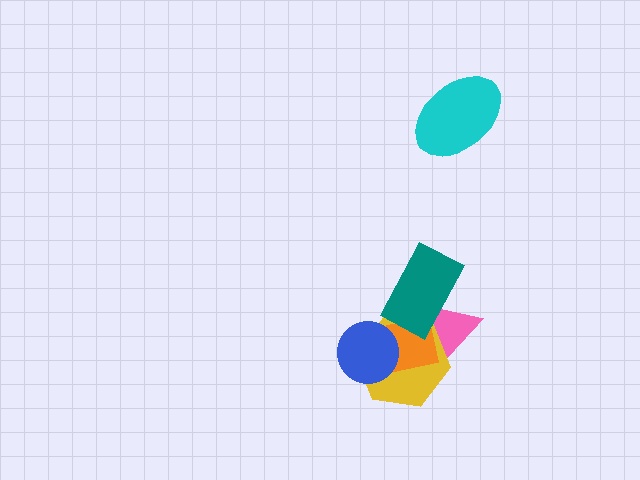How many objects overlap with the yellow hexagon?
4 objects overlap with the yellow hexagon.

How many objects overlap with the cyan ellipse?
0 objects overlap with the cyan ellipse.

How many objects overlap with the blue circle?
2 objects overlap with the blue circle.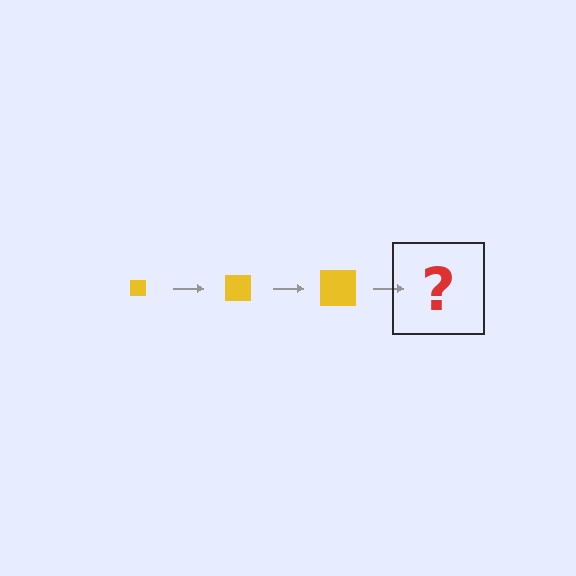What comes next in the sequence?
The next element should be a yellow square, larger than the previous one.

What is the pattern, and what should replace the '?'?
The pattern is that the square gets progressively larger each step. The '?' should be a yellow square, larger than the previous one.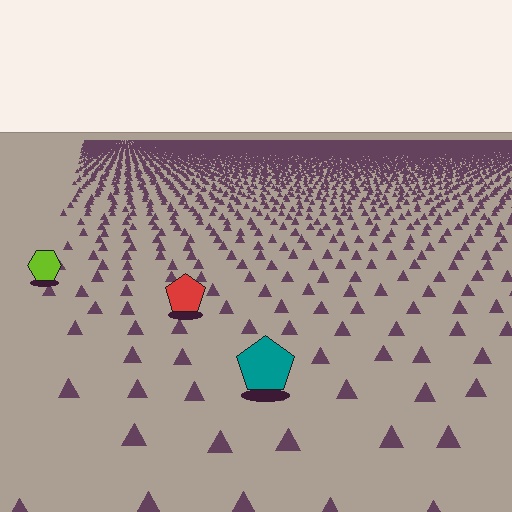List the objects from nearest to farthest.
From nearest to farthest: the teal pentagon, the red pentagon, the lime hexagon.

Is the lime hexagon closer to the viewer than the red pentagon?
No. The red pentagon is closer — you can tell from the texture gradient: the ground texture is coarser near it.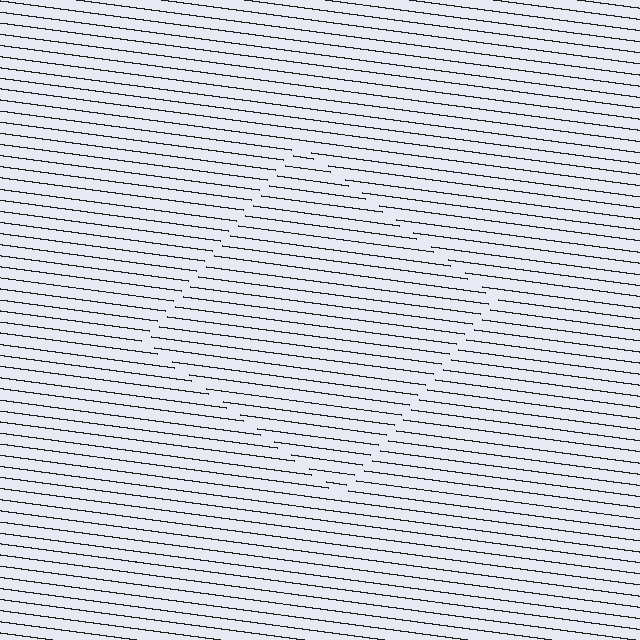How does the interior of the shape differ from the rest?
The interior of the shape contains the same grating, shifted by half a period — the contour is defined by the phase discontinuity where line-ends from the inner and outer gratings abut.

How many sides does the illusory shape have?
4 sides — the line-ends trace a square.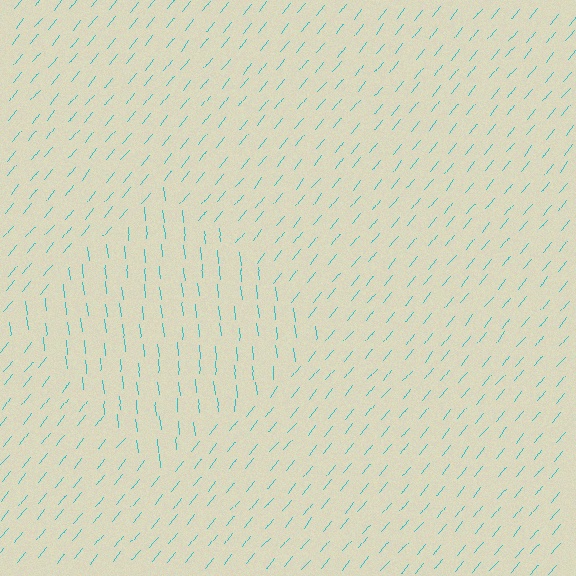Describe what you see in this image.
The image is filled with small cyan line segments. A diamond region in the image has lines oriented differently from the surrounding lines, creating a visible texture boundary.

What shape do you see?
I see a diamond.